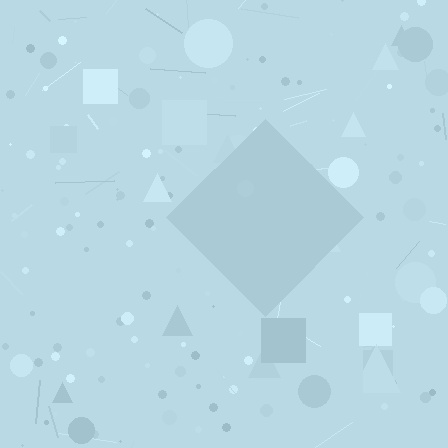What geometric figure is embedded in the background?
A diamond is embedded in the background.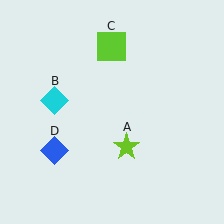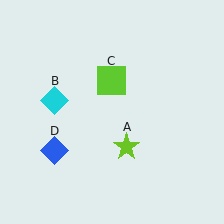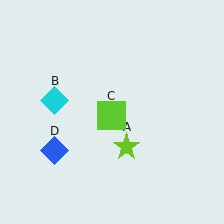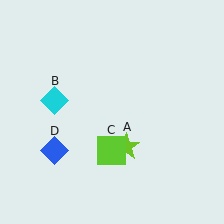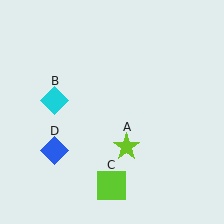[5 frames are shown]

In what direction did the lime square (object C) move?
The lime square (object C) moved down.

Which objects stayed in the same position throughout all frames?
Lime star (object A) and cyan diamond (object B) and blue diamond (object D) remained stationary.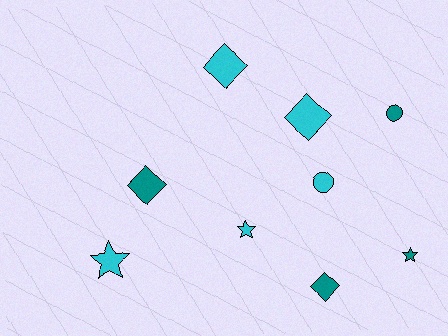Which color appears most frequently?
Cyan, with 5 objects.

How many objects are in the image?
There are 9 objects.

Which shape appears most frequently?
Diamond, with 4 objects.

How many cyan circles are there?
There is 1 cyan circle.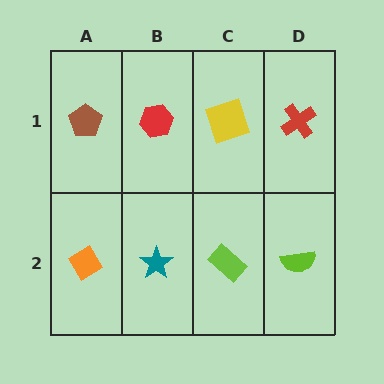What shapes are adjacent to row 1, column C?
A lime rectangle (row 2, column C), a red hexagon (row 1, column B), a red cross (row 1, column D).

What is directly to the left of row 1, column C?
A red hexagon.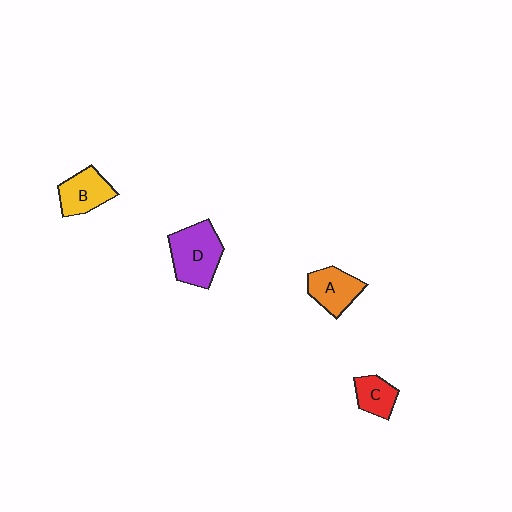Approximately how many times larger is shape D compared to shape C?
Approximately 1.9 times.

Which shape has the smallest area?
Shape C (red).